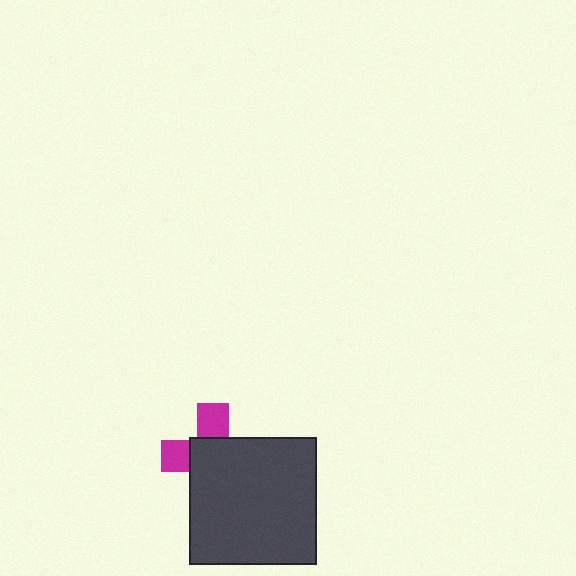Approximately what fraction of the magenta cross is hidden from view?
Roughly 65% of the magenta cross is hidden behind the dark gray square.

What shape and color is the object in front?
The object in front is a dark gray square.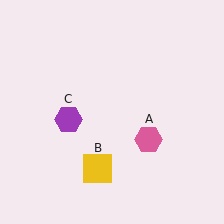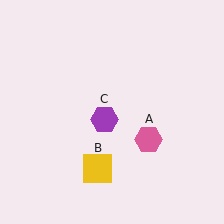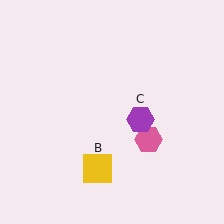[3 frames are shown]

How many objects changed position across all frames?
1 object changed position: purple hexagon (object C).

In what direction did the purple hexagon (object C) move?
The purple hexagon (object C) moved right.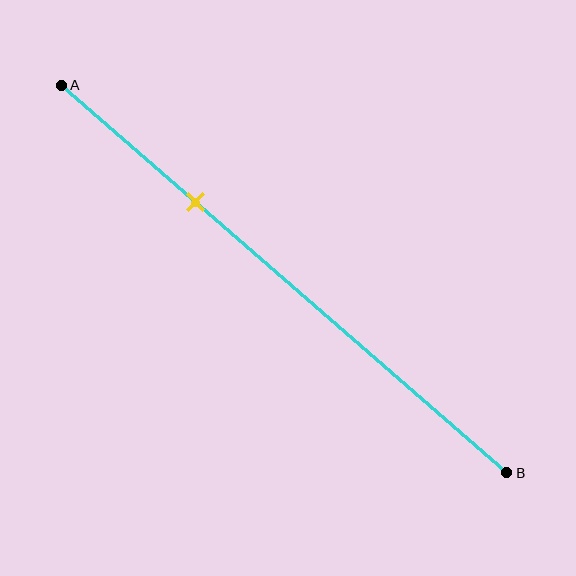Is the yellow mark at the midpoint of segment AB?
No, the mark is at about 30% from A, not at the 50% midpoint.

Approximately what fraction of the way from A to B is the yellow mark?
The yellow mark is approximately 30% of the way from A to B.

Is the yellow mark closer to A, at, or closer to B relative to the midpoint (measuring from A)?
The yellow mark is closer to point A than the midpoint of segment AB.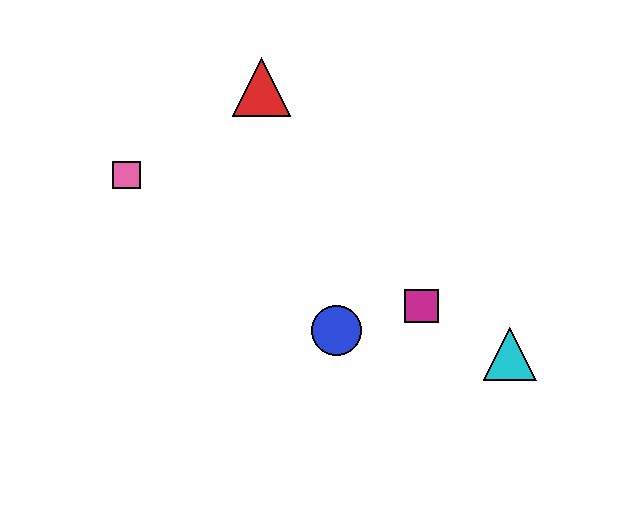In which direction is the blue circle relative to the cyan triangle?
The blue circle is to the left of the cyan triangle.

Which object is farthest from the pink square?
The cyan triangle is farthest from the pink square.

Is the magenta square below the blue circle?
No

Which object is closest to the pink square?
The red triangle is closest to the pink square.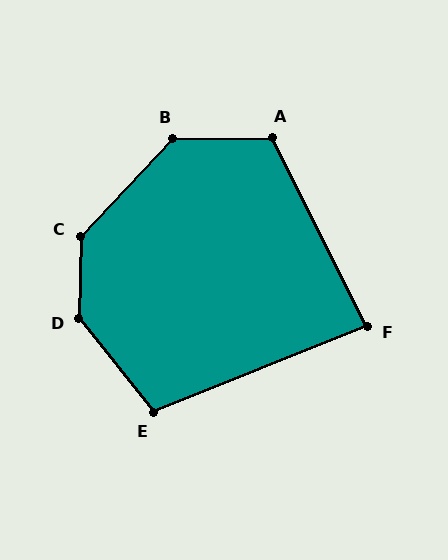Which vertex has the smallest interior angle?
F, at approximately 85 degrees.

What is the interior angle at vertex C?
Approximately 138 degrees (obtuse).